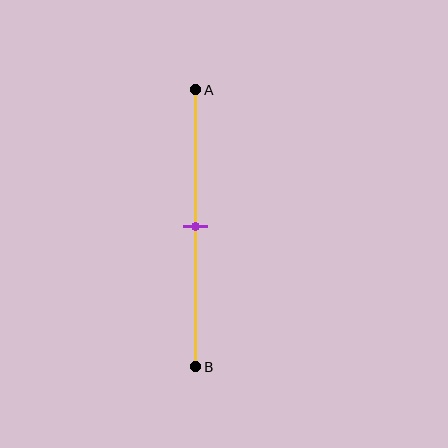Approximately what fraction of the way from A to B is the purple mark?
The purple mark is approximately 50% of the way from A to B.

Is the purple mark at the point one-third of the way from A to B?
No, the mark is at about 50% from A, not at the 33% one-third point.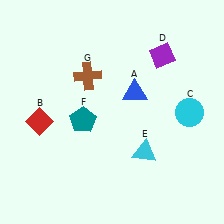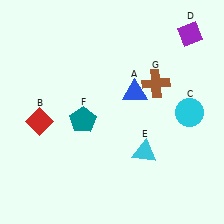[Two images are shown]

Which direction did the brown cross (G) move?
The brown cross (G) moved right.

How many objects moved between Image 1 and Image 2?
2 objects moved between the two images.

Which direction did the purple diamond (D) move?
The purple diamond (D) moved right.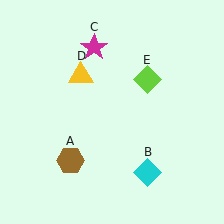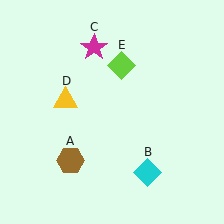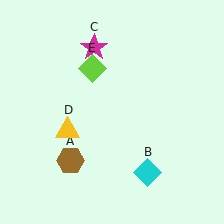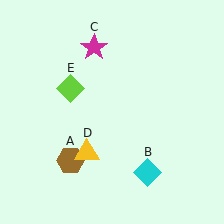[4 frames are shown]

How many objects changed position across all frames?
2 objects changed position: yellow triangle (object D), lime diamond (object E).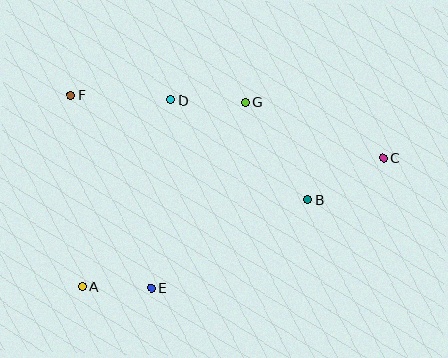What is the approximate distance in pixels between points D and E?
The distance between D and E is approximately 189 pixels.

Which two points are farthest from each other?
Points A and C are farthest from each other.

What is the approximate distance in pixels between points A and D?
The distance between A and D is approximately 206 pixels.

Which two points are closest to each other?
Points A and E are closest to each other.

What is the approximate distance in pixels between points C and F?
The distance between C and F is approximately 319 pixels.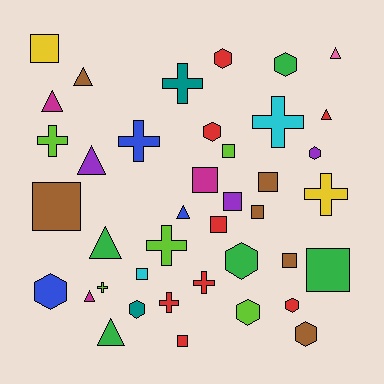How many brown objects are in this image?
There are 6 brown objects.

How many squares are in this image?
There are 12 squares.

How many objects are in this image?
There are 40 objects.